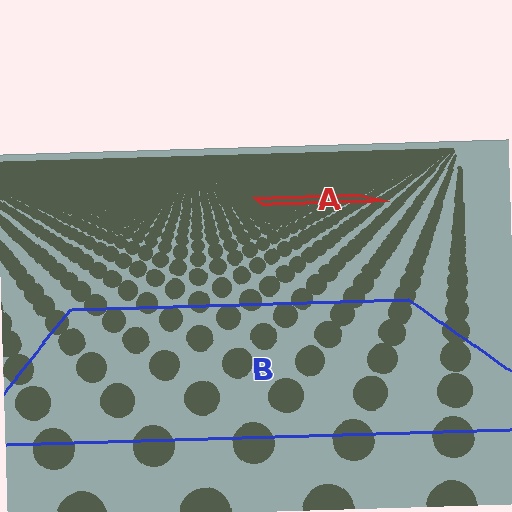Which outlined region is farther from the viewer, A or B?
Region A is farther from the viewer — the texture elements inside it appear smaller and more densely packed.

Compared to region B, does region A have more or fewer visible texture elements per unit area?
Region A has more texture elements per unit area — they are packed more densely because it is farther away.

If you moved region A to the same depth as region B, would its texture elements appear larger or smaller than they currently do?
They would appear larger. At a closer depth, the same texture elements are projected at a bigger on-screen size.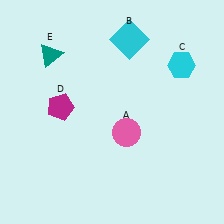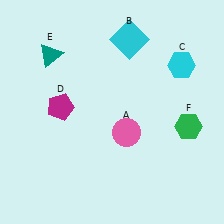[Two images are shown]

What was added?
A green hexagon (F) was added in Image 2.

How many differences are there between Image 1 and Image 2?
There is 1 difference between the two images.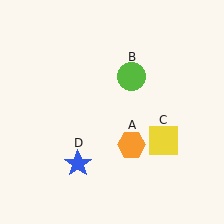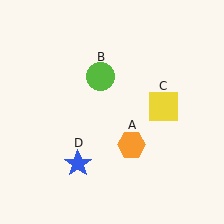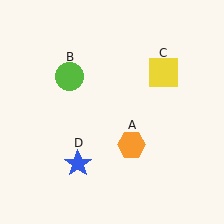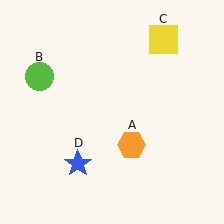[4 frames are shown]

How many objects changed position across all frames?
2 objects changed position: lime circle (object B), yellow square (object C).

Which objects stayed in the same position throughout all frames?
Orange hexagon (object A) and blue star (object D) remained stationary.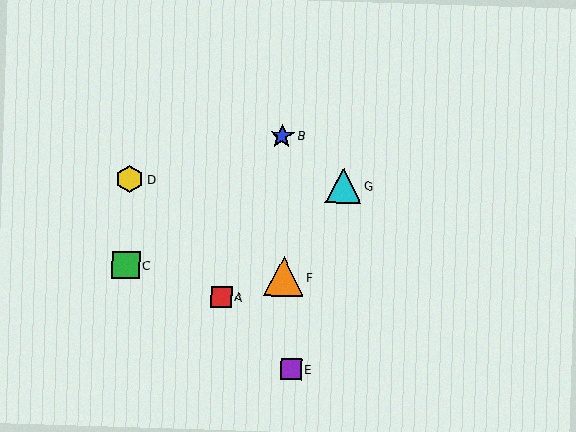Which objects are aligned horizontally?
Objects D, G are aligned horizontally.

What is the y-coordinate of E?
Object E is at y≈370.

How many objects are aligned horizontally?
2 objects (D, G) are aligned horizontally.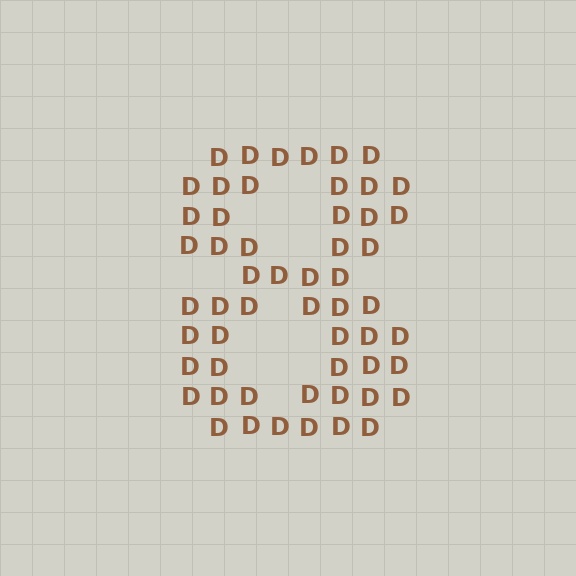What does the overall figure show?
The overall figure shows the digit 8.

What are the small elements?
The small elements are letter D's.